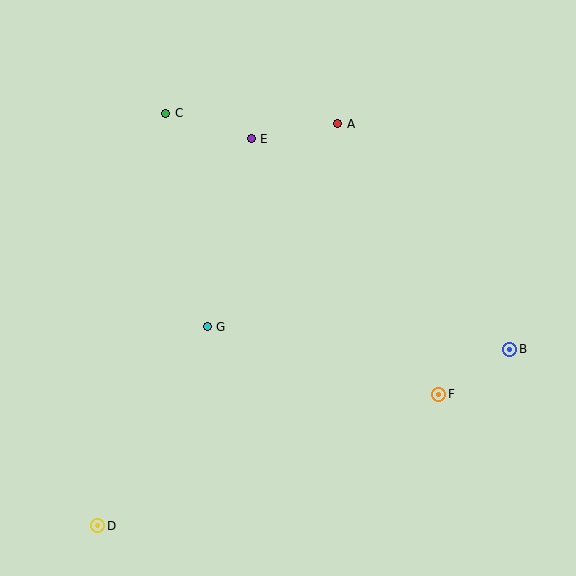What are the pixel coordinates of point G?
Point G is at (207, 327).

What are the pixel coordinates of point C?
Point C is at (166, 113).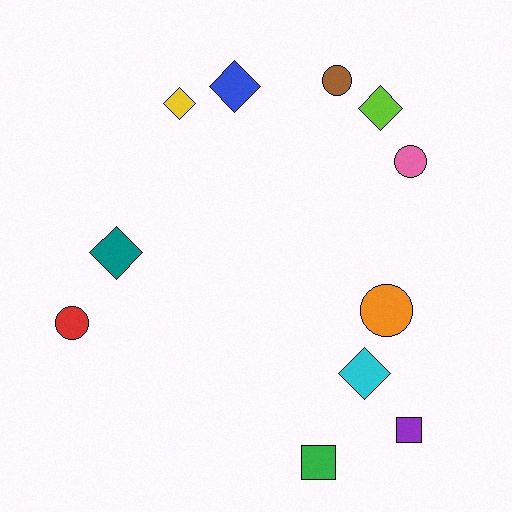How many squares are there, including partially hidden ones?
There are 2 squares.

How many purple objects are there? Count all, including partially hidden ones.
There is 1 purple object.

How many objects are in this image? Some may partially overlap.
There are 11 objects.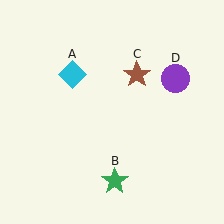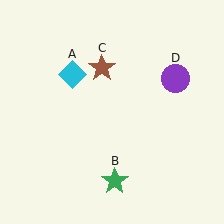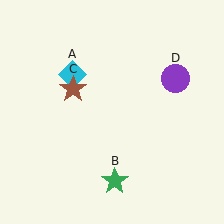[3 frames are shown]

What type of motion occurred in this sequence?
The brown star (object C) rotated counterclockwise around the center of the scene.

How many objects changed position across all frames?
1 object changed position: brown star (object C).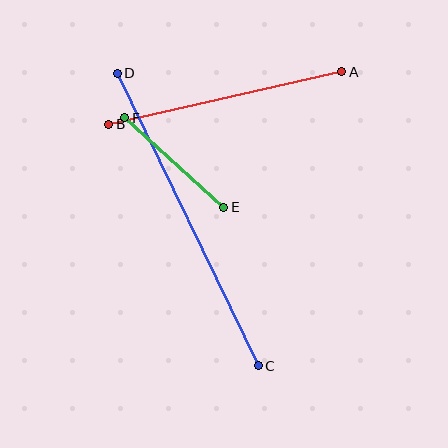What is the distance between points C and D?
The distance is approximately 325 pixels.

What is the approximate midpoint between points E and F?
The midpoint is at approximately (174, 162) pixels.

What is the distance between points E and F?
The distance is approximately 133 pixels.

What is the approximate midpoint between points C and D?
The midpoint is at approximately (188, 220) pixels.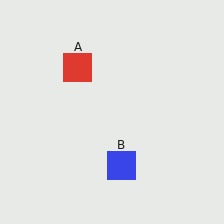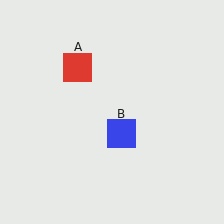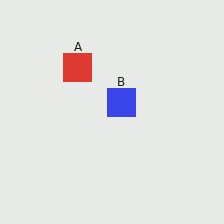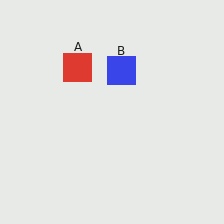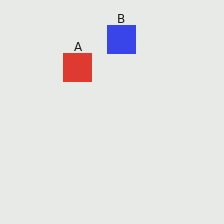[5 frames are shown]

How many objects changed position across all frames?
1 object changed position: blue square (object B).